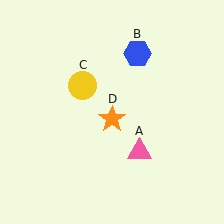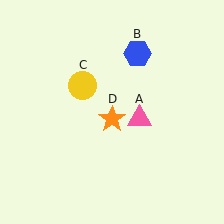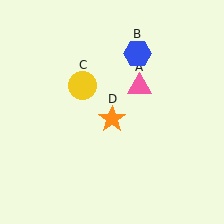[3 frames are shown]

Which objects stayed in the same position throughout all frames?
Blue hexagon (object B) and yellow circle (object C) and orange star (object D) remained stationary.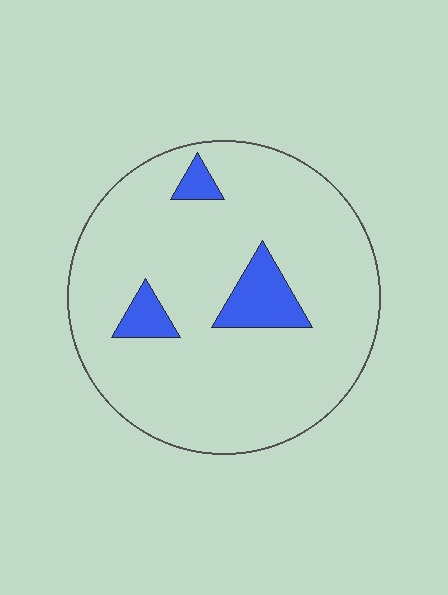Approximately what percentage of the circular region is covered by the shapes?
Approximately 10%.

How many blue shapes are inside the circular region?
3.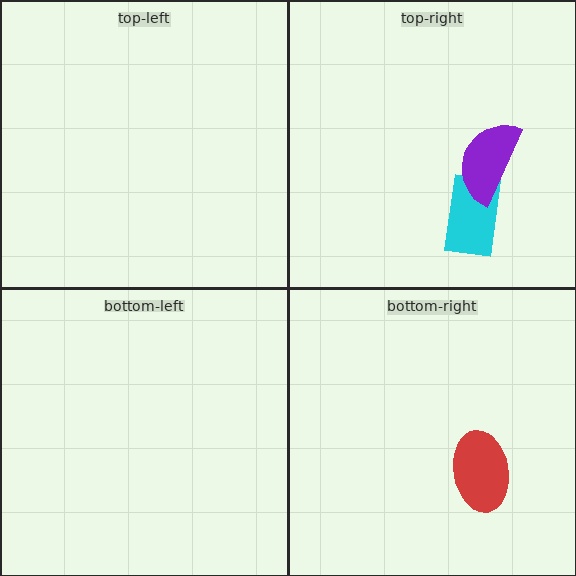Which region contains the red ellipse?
The bottom-right region.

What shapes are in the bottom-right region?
The red ellipse.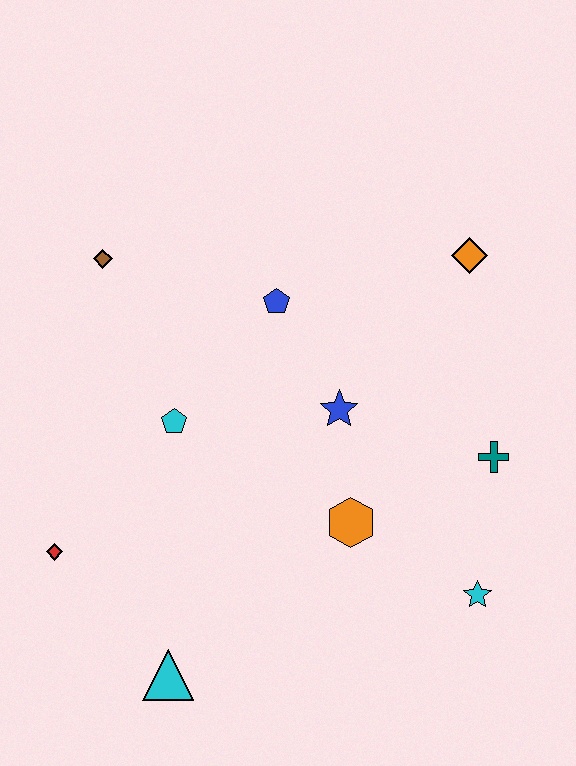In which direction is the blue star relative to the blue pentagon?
The blue star is below the blue pentagon.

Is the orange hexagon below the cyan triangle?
No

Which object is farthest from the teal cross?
The red diamond is farthest from the teal cross.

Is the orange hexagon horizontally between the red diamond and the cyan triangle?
No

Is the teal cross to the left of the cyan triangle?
No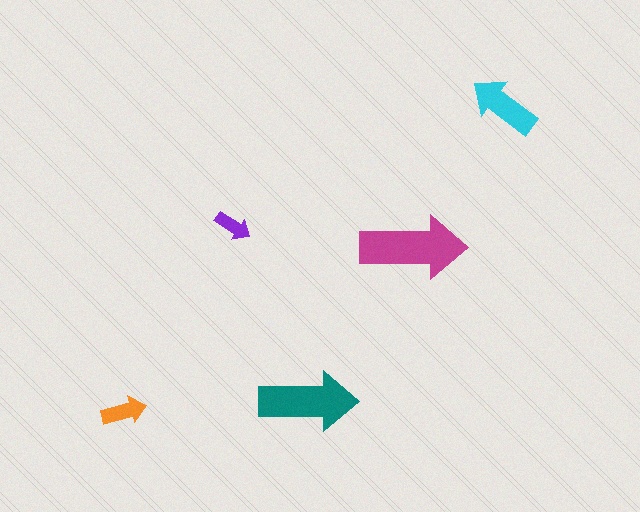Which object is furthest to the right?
The cyan arrow is rightmost.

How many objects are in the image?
There are 5 objects in the image.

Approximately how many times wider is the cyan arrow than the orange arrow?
About 1.5 times wider.